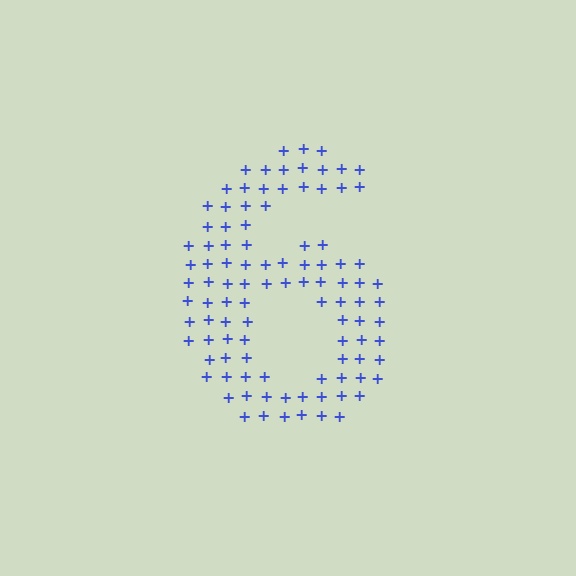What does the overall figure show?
The overall figure shows the digit 6.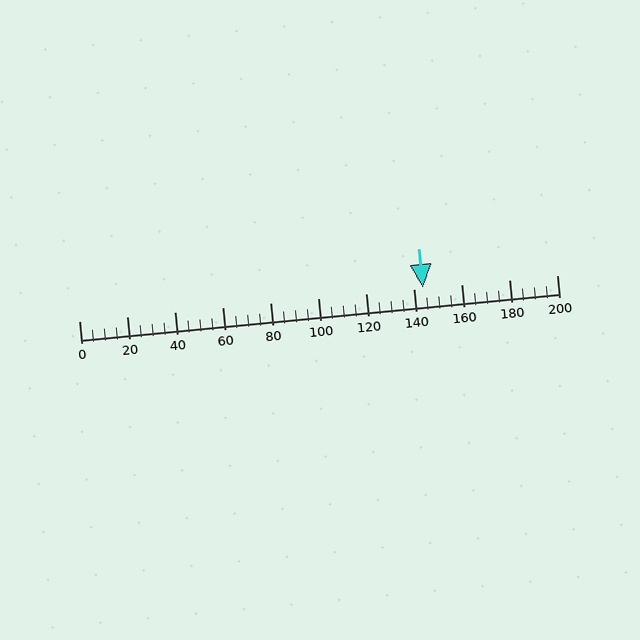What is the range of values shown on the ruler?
The ruler shows values from 0 to 200.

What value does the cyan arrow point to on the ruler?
The cyan arrow points to approximately 144.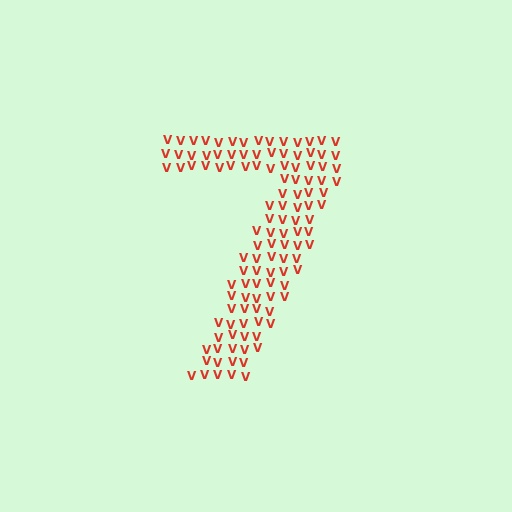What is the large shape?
The large shape is the digit 7.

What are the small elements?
The small elements are letter V's.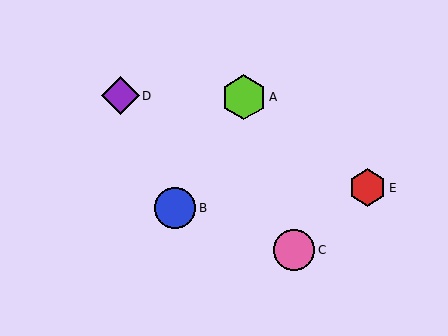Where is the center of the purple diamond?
The center of the purple diamond is at (120, 96).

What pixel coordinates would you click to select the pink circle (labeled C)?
Click at (294, 250) to select the pink circle C.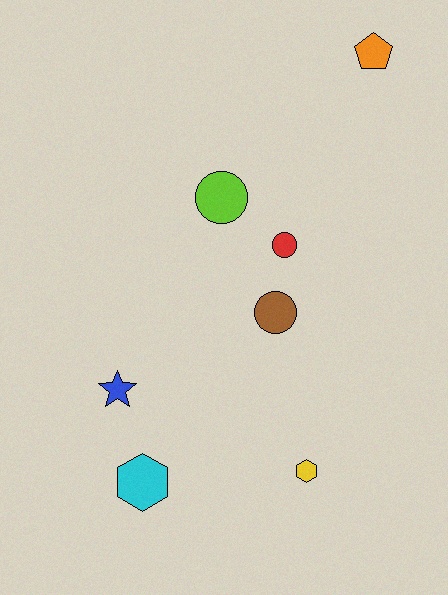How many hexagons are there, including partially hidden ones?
There are 2 hexagons.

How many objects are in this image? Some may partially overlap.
There are 7 objects.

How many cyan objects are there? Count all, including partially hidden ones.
There is 1 cyan object.